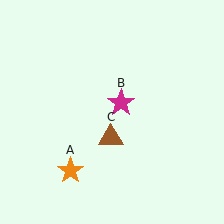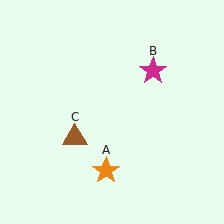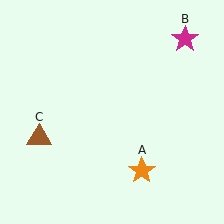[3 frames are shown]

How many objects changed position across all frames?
3 objects changed position: orange star (object A), magenta star (object B), brown triangle (object C).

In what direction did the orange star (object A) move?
The orange star (object A) moved right.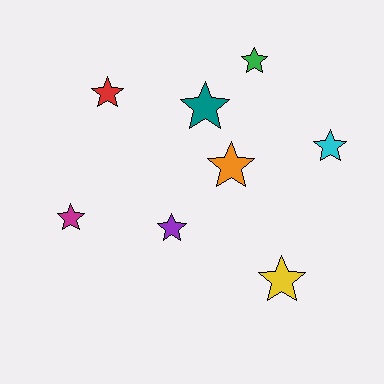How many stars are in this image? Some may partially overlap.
There are 8 stars.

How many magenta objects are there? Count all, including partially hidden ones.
There is 1 magenta object.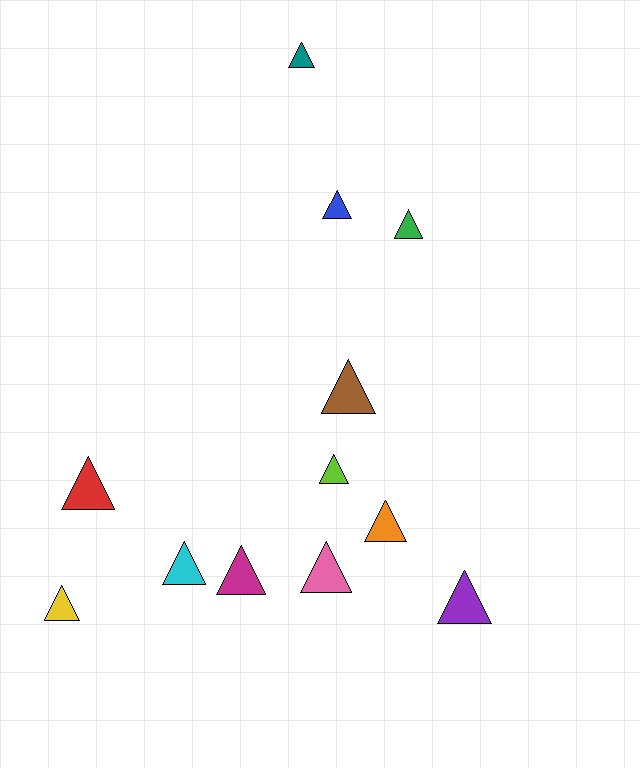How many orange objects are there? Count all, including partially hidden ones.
There is 1 orange object.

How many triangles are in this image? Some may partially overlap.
There are 12 triangles.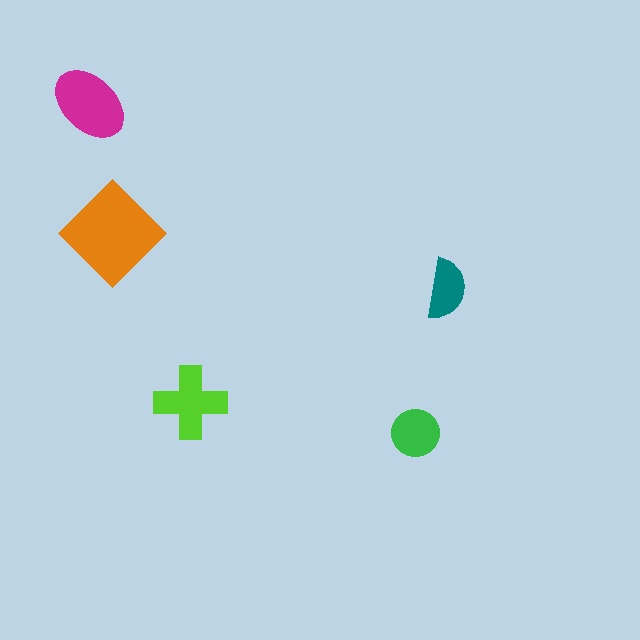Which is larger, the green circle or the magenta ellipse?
The magenta ellipse.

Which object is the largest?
The orange diamond.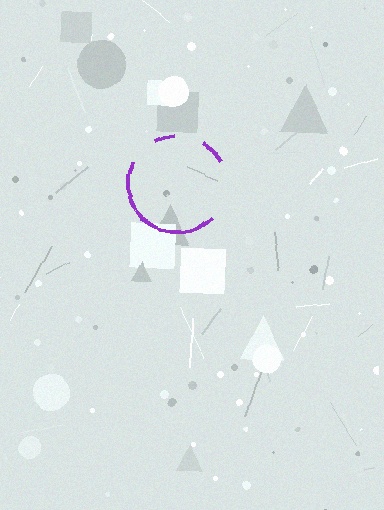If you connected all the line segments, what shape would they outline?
They would outline a circle.